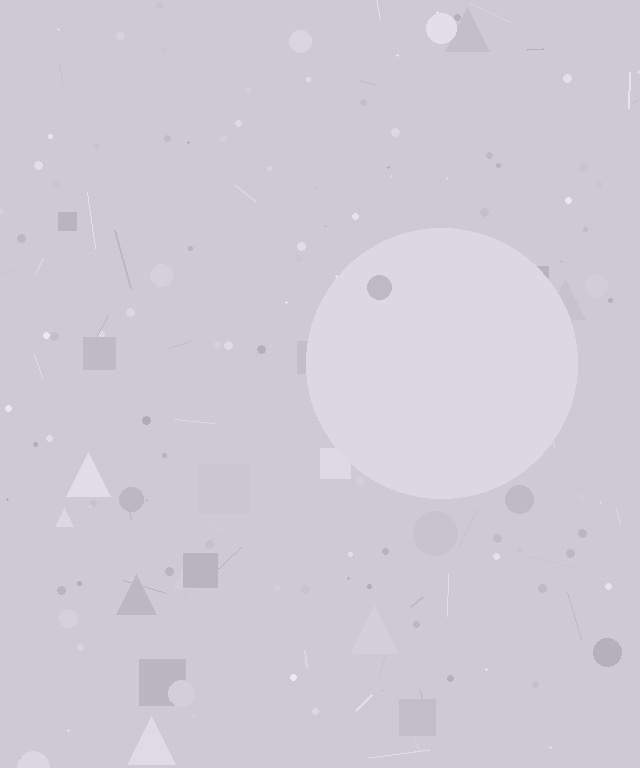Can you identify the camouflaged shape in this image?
The camouflaged shape is a circle.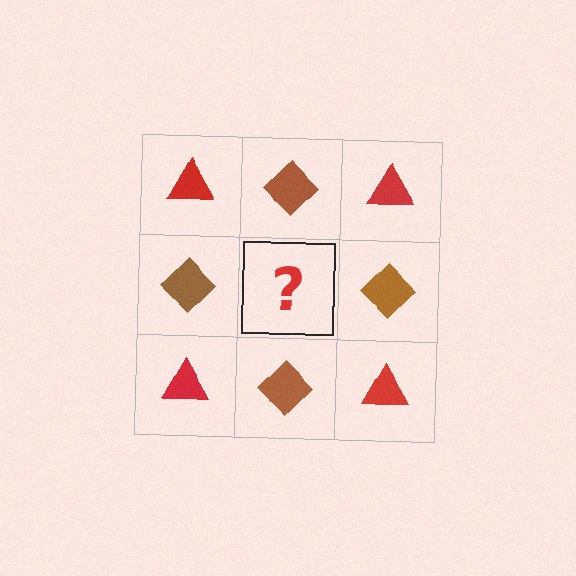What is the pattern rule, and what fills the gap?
The rule is that it alternates red triangle and brown diamond in a checkerboard pattern. The gap should be filled with a red triangle.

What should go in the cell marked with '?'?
The missing cell should contain a red triangle.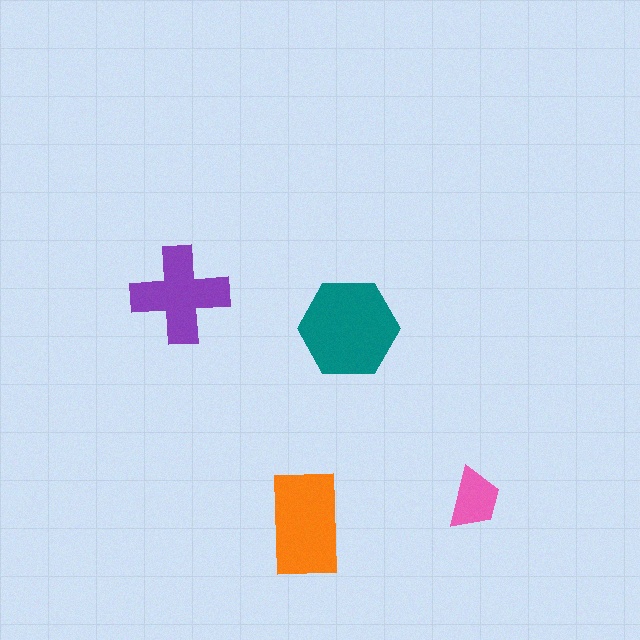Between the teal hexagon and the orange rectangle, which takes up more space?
The teal hexagon.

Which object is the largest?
The teal hexagon.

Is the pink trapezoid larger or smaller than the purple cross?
Smaller.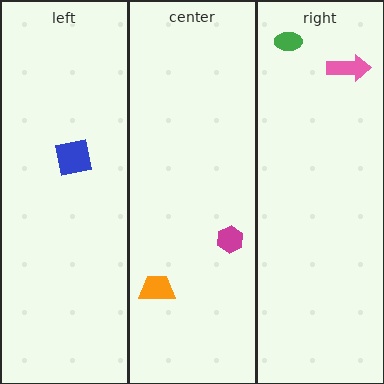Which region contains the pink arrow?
The right region.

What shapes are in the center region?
The orange trapezoid, the magenta hexagon.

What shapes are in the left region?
The blue square.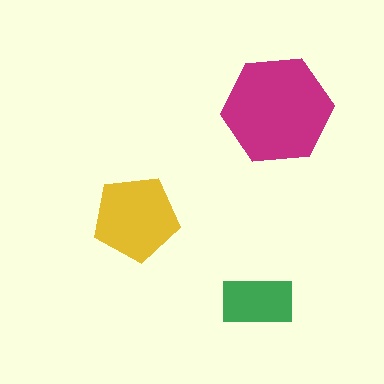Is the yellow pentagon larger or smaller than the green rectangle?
Larger.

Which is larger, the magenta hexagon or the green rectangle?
The magenta hexagon.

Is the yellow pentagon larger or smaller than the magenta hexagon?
Smaller.